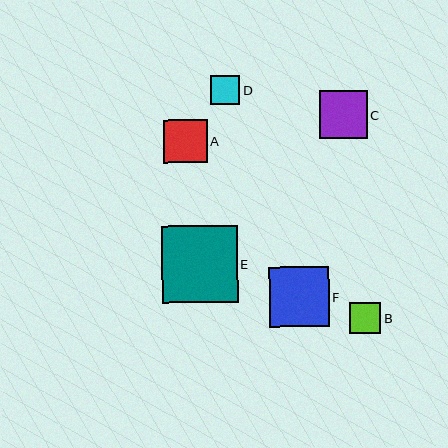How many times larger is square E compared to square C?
Square E is approximately 1.6 times the size of square C.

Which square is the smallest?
Square D is the smallest with a size of approximately 29 pixels.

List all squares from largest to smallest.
From largest to smallest: E, F, C, A, B, D.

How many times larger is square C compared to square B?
Square C is approximately 1.5 times the size of square B.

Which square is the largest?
Square E is the largest with a size of approximately 76 pixels.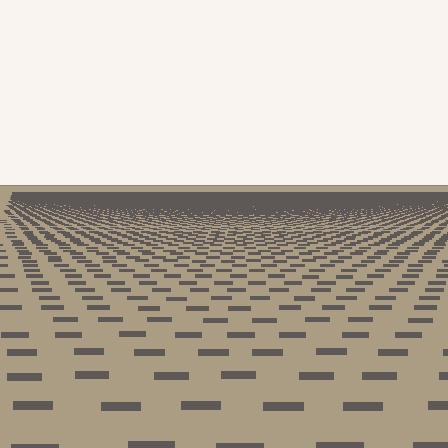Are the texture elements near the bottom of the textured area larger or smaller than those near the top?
Larger. Near the bottom, elements are closer to the viewer and appear at a bigger on-screen size.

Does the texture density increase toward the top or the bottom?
Density increases toward the top.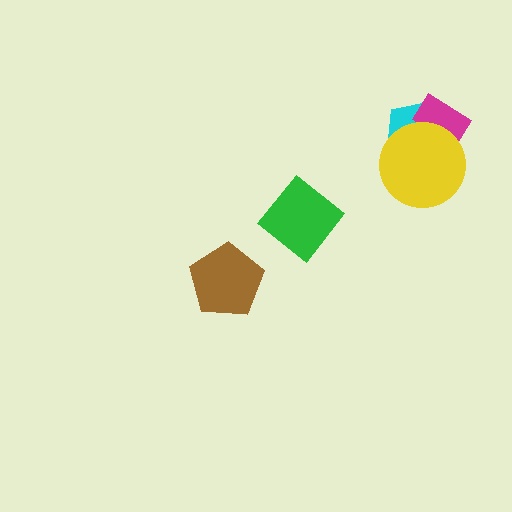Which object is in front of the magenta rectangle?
The yellow circle is in front of the magenta rectangle.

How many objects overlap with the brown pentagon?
0 objects overlap with the brown pentagon.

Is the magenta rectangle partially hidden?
Yes, it is partially covered by another shape.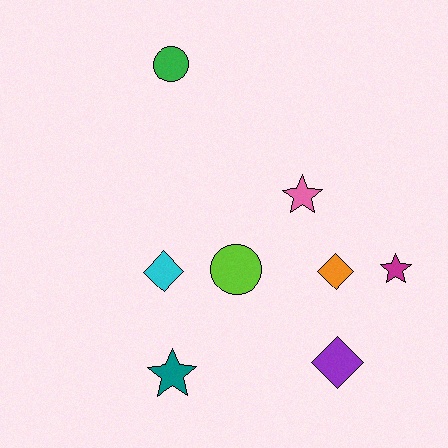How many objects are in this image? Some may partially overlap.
There are 8 objects.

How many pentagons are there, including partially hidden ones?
There are no pentagons.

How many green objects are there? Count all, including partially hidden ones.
There is 1 green object.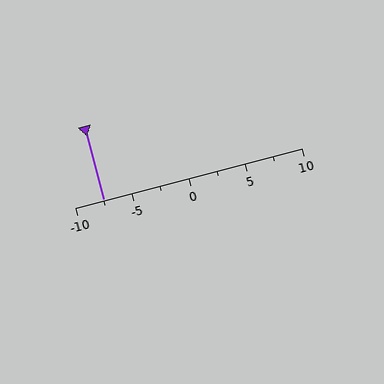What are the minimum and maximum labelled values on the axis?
The axis runs from -10 to 10.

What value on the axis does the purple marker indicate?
The marker indicates approximately -7.5.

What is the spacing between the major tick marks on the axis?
The major ticks are spaced 5 apart.